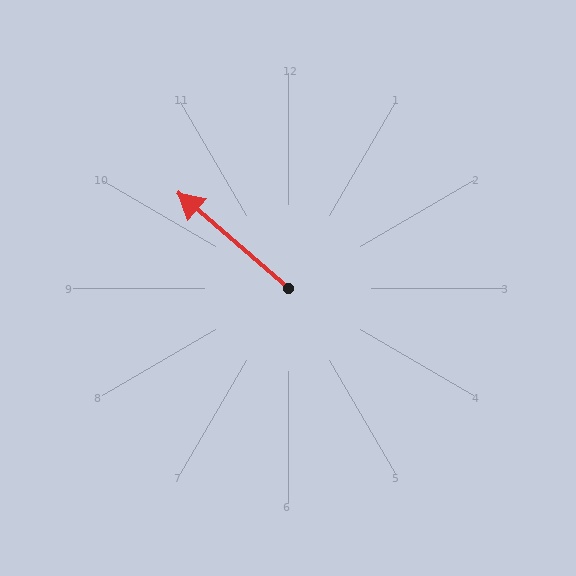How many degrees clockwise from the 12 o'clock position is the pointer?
Approximately 311 degrees.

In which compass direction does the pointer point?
Northwest.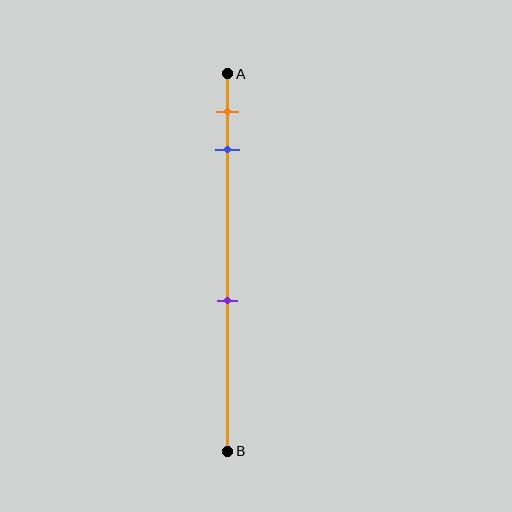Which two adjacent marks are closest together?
The orange and blue marks are the closest adjacent pair.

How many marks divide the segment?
There are 3 marks dividing the segment.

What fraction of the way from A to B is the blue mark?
The blue mark is approximately 20% (0.2) of the way from A to B.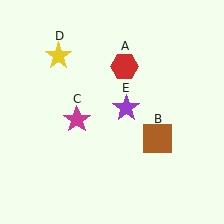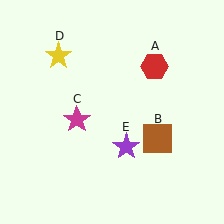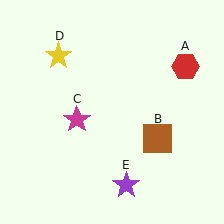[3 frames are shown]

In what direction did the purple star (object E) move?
The purple star (object E) moved down.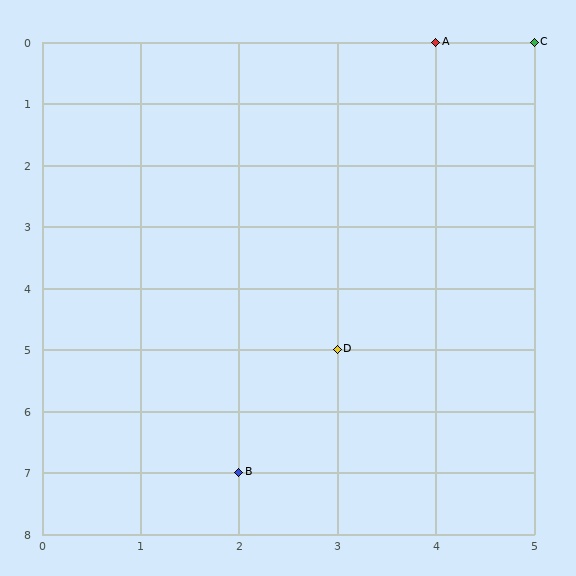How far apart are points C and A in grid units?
Points C and A are 1 column apart.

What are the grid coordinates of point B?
Point B is at grid coordinates (2, 7).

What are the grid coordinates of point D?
Point D is at grid coordinates (3, 5).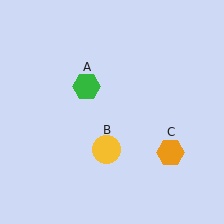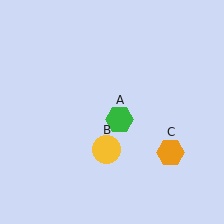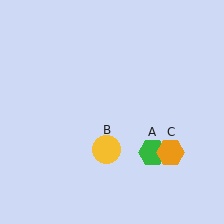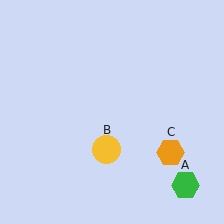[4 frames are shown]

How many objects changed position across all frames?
1 object changed position: green hexagon (object A).